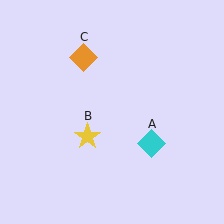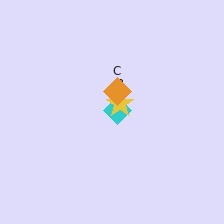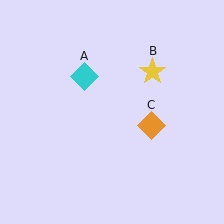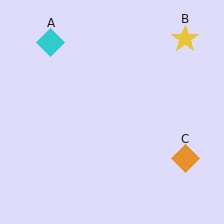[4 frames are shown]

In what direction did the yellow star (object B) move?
The yellow star (object B) moved up and to the right.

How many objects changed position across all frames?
3 objects changed position: cyan diamond (object A), yellow star (object B), orange diamond (object C).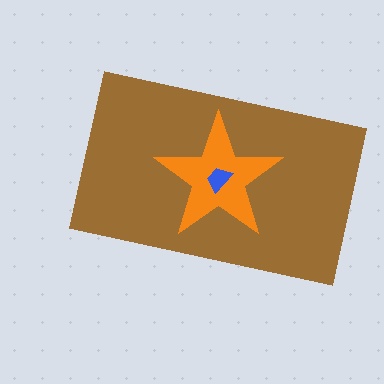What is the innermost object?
The blue trapezoid.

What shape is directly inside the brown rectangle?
The orange star.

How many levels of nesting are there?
3.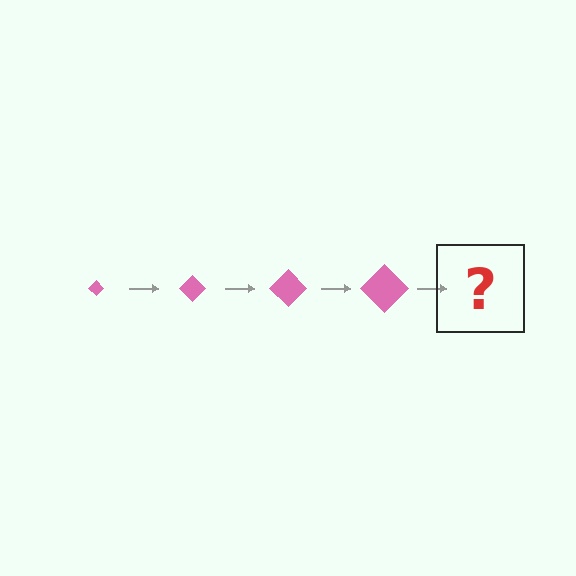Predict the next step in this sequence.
The next step is a pink diamond, larger than the previous one.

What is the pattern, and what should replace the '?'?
The pattern is that the diamond gets progressively larger each step. The '?' should be a pink diamond, larger than the previous one.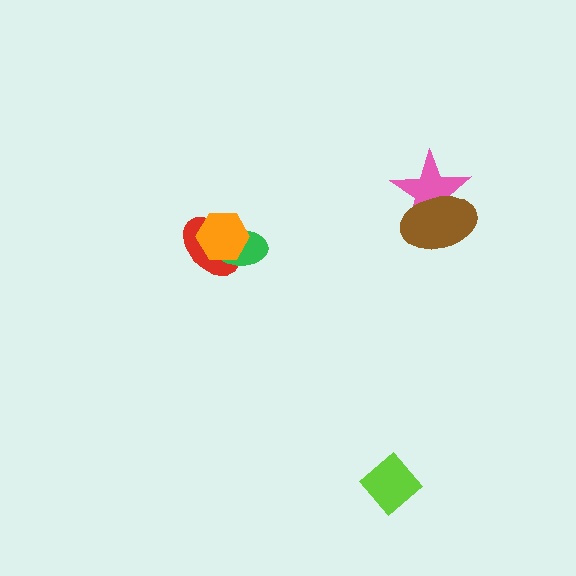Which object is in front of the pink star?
The brown ellipse is in front of the pink star.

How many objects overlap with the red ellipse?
2 objects overlap with the red ellipse.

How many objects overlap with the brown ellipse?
1 object overlaps with the brown ellipse.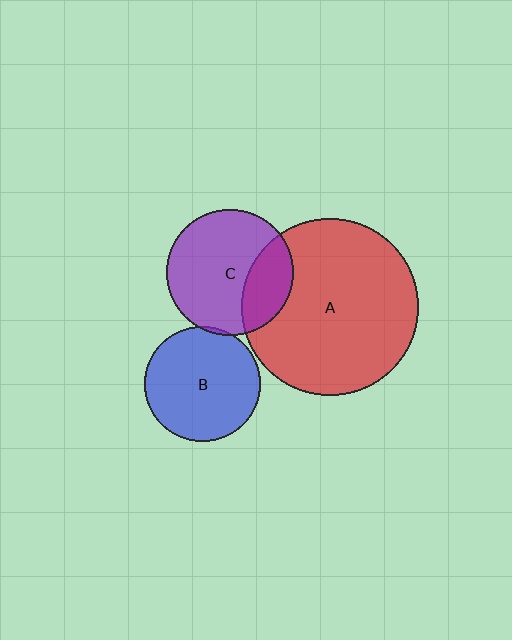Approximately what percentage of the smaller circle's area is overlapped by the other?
Approximately 5%.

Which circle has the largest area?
Circle A (red).